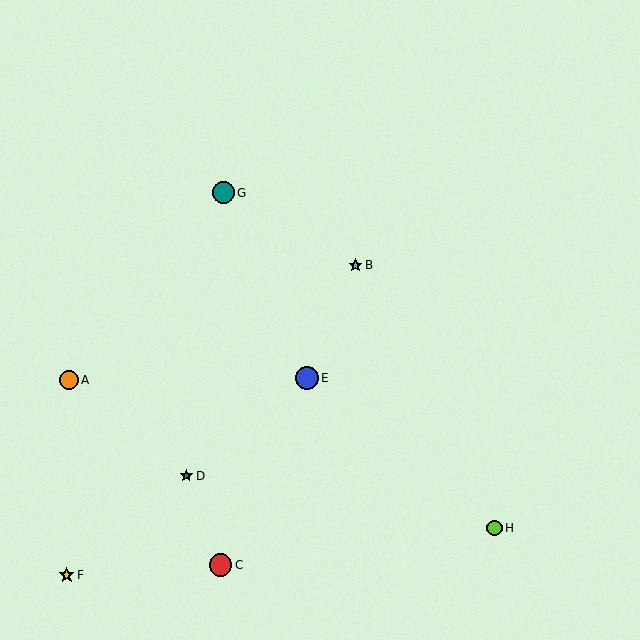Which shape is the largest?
The red circle (labeled C) is the largest.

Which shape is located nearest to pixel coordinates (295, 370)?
The blue circle (labeled E) at (307, 378) is nearest to that location.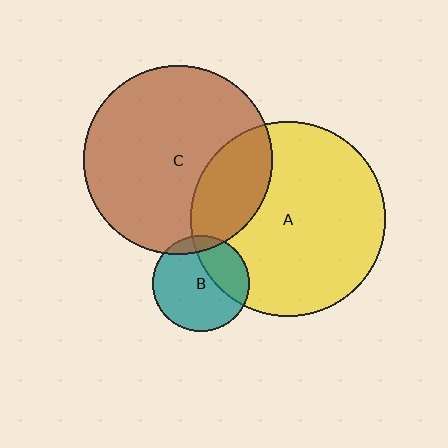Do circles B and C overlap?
Yes.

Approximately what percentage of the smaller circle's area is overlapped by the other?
Approximately 10%.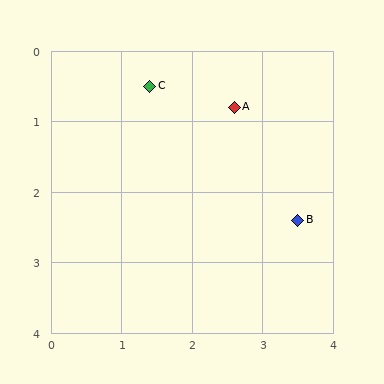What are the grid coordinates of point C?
Point C is at approximately (1.4, 0.5).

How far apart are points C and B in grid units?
Points C and B are about 2.8 grid units apart.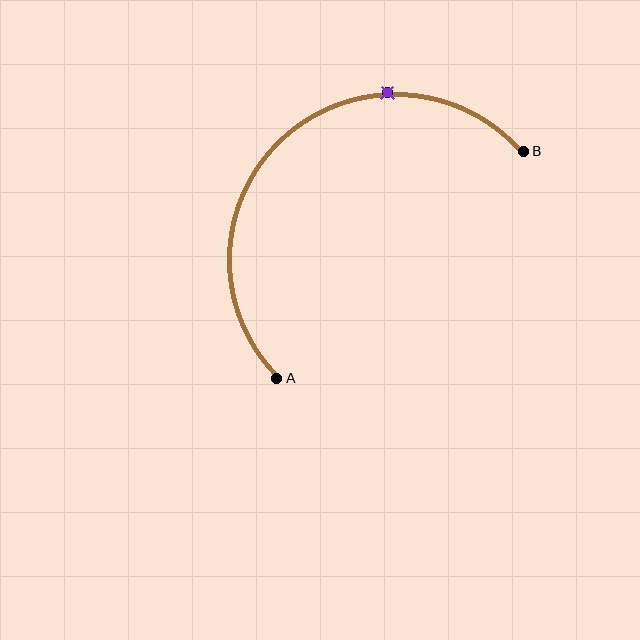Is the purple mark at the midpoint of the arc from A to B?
No. The purple mark lies on the arc but is closer to endpoint B. The arc midpoint would be at the point on the curve equidistant along the arc from both A and B.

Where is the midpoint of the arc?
The arc midpoint is the point on the curve farthest from the straight line joining A and B. It sits above and to the left of that line.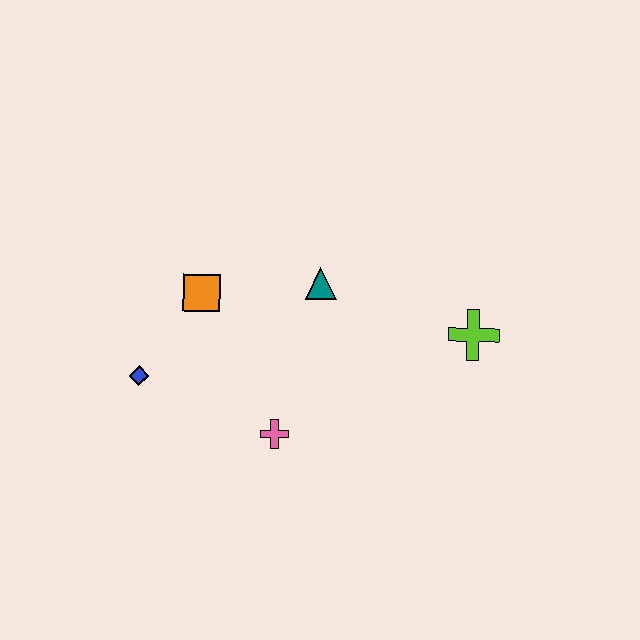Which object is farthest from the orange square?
The lime cross is farthest from the orange square.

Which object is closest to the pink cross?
The blue diamond is closest to the pink cross.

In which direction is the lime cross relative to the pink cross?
The lime cross is to the right of the pink cross.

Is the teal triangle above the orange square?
Yes